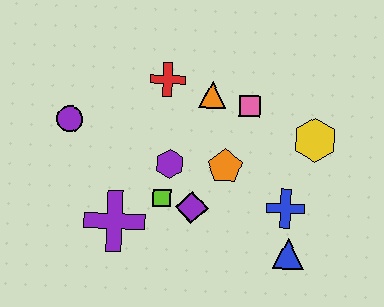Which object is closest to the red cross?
The orange triangle is closest to the red cross.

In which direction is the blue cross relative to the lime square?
The blue cross is to the right of the lime square.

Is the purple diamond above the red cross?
No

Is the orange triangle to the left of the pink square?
Yes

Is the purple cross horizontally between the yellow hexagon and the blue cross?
No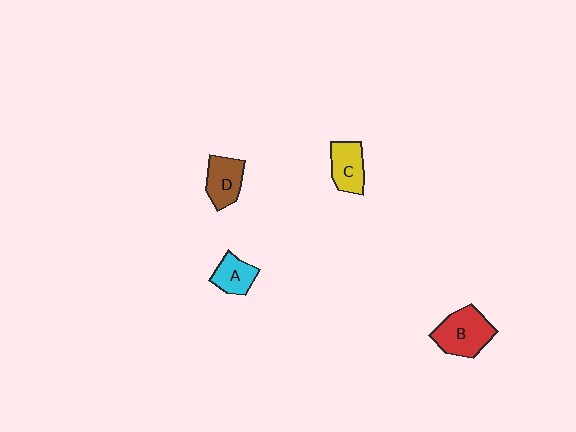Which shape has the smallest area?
Shape A (cyan).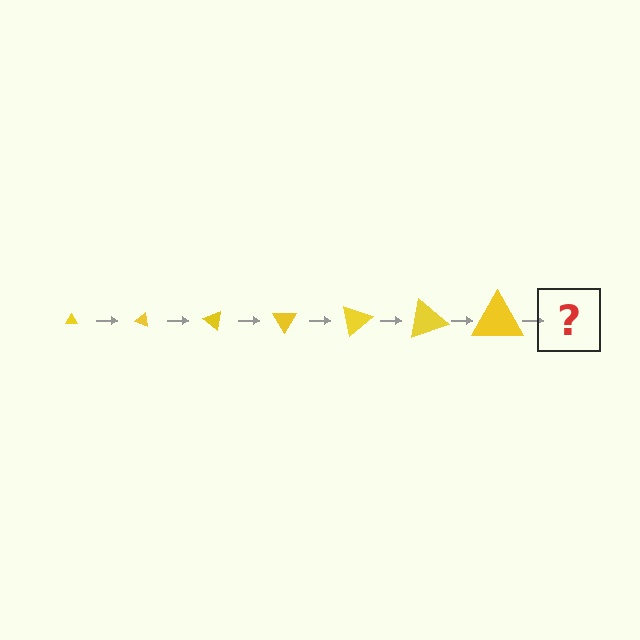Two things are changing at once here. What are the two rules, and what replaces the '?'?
The two rules are that the triangle grows larger each step and it rotates 20 degrees each step. The '?' should be a triangle, larger than the previous one and rotated 140 degrees from the start.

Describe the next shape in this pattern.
It should be a triangle, larger than the previous one and rotated 140 degrees from the start.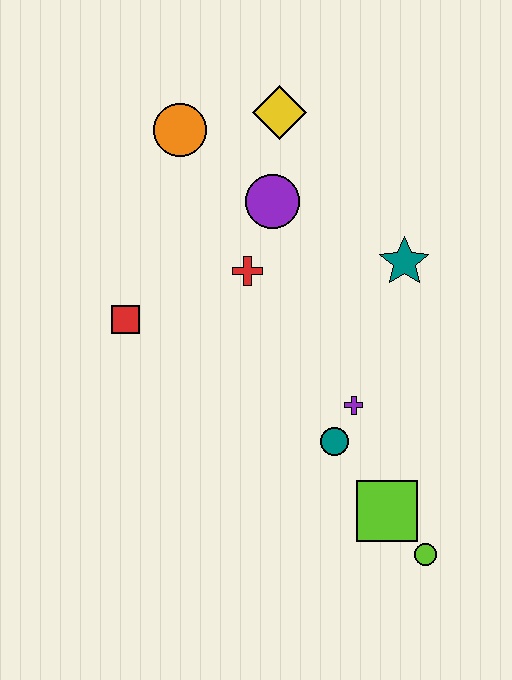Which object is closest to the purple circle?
The red cross is closest to the purple circle.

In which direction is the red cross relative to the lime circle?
The red cross is above the lime circle.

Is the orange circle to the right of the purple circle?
No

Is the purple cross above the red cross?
No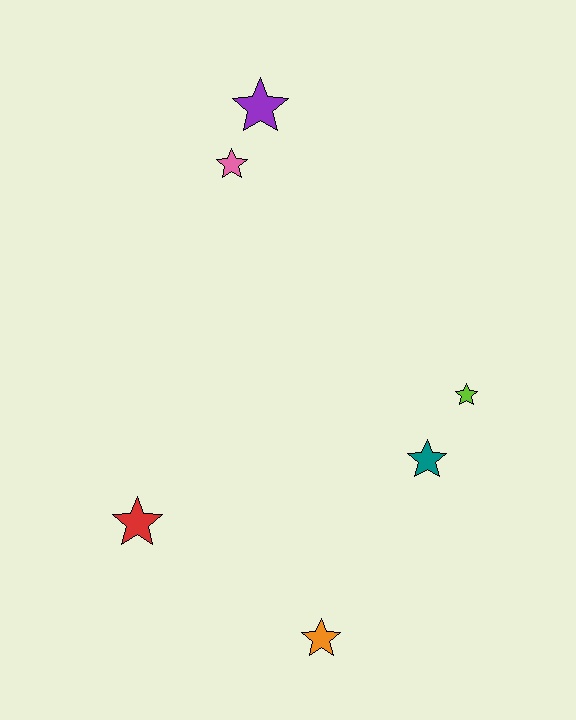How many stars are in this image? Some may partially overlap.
There are 6 stars.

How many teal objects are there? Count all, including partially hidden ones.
There is 1 teal object.